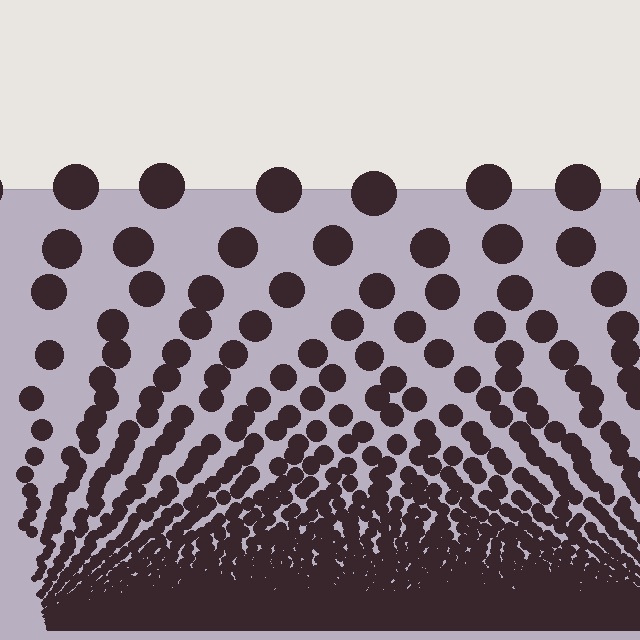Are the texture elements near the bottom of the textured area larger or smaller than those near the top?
Smaller. The gradient is inverted — elements near the bottom are smaller and denser.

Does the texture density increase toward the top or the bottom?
Density increases toward the bottom.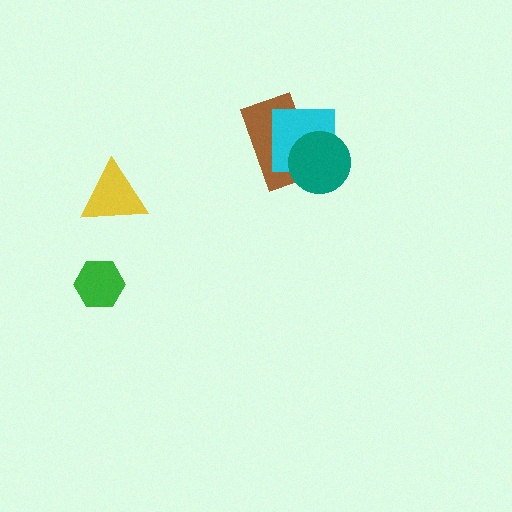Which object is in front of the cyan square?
The teal circle is in front of the cyan square.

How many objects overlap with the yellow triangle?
0 objects overlap with the yellow triangle.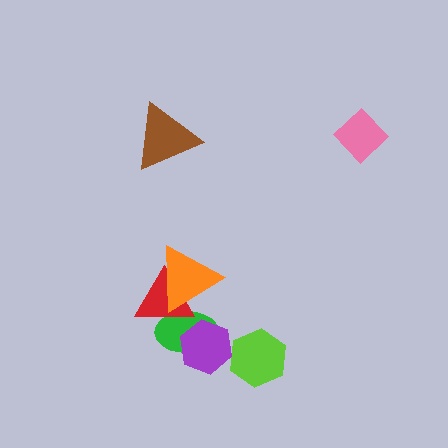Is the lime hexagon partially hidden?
No, no other shape covers it.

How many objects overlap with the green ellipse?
3 objects overlap with the green ellipse.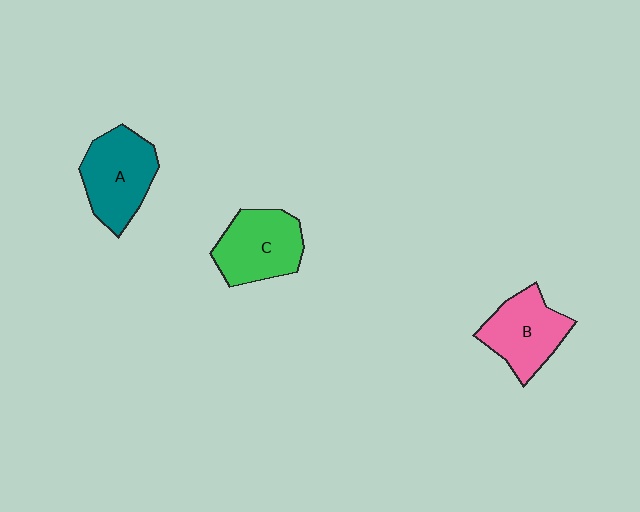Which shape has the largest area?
Shape A (teal).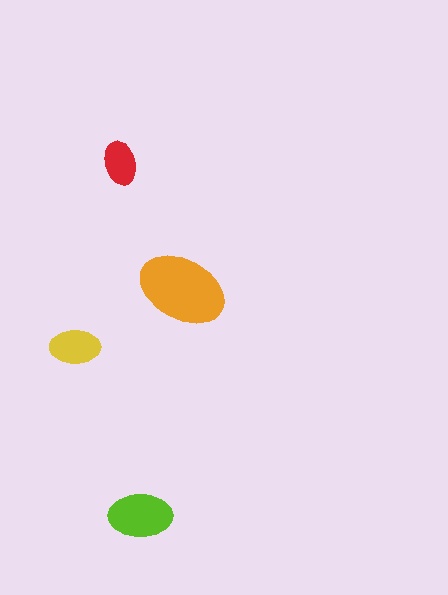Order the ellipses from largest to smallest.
the orange one, the lime one, the yellow one, the red one.